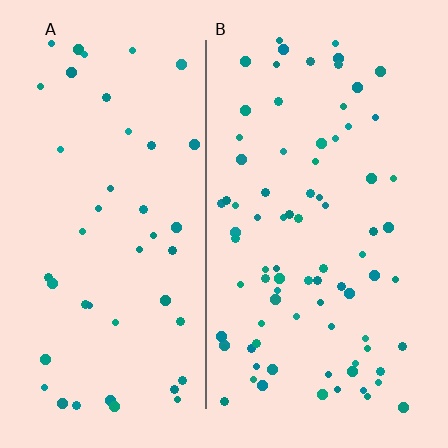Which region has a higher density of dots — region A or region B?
B (the right).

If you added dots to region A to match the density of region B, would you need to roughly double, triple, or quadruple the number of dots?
Approximately double.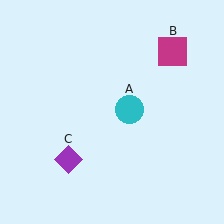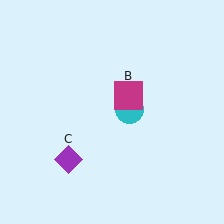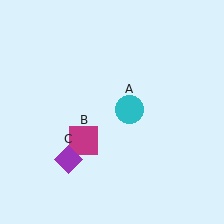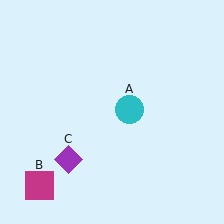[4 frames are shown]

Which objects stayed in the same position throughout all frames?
Cyan circle (object A) and purple diamond (object C) remained stationary.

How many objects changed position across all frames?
1 object changed position: magenta square (object B).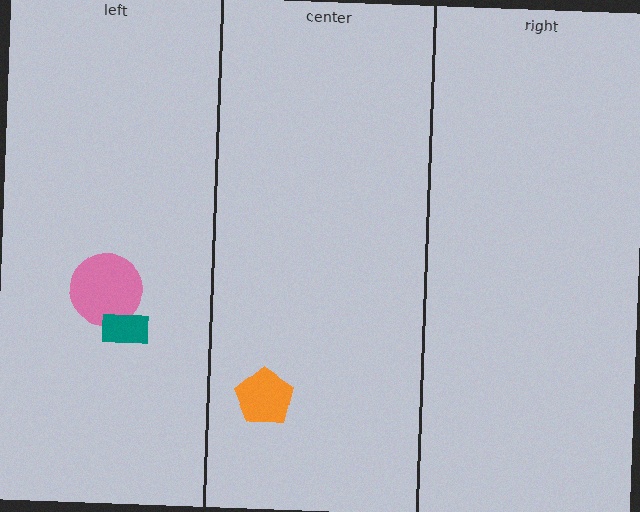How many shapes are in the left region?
2.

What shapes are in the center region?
The orange pentagon.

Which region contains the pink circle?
The left region.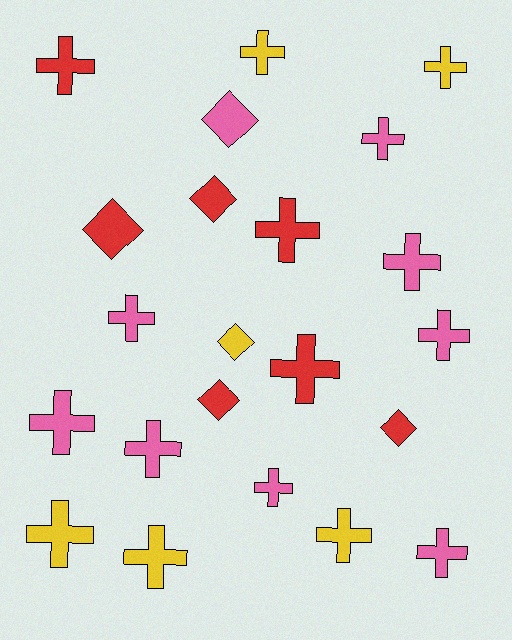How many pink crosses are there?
There are 8 pink crosses.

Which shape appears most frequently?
Cross, with 16 objects.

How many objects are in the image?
There are 22 objects.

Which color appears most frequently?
Pink, with 9 objects.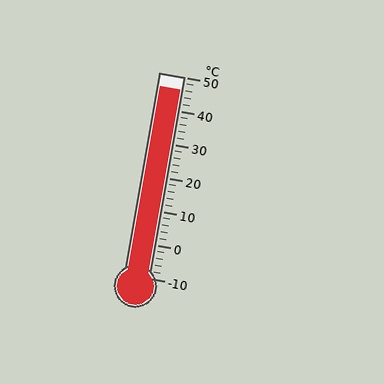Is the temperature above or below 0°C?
The temperature is above 0°C.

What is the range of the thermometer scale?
The thermometer scale ranges from -10°C to 50°C.